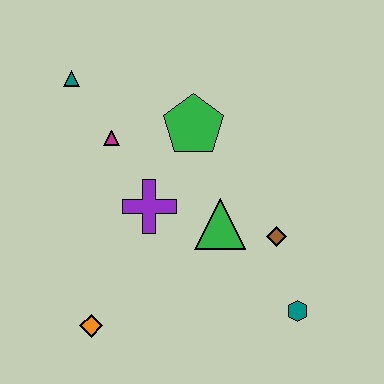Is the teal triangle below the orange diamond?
No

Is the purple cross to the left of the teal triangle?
No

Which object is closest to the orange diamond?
The purple cross is closest to the orange diamond.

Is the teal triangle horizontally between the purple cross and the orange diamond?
No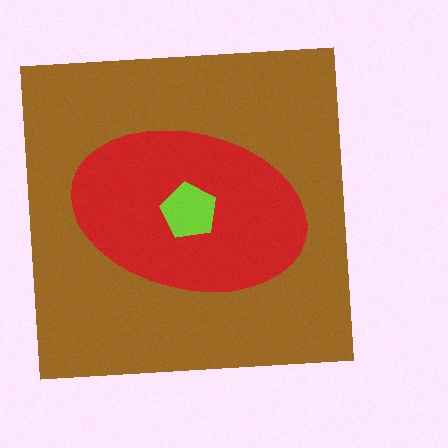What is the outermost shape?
The brown square.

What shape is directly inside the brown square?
The red ellipse.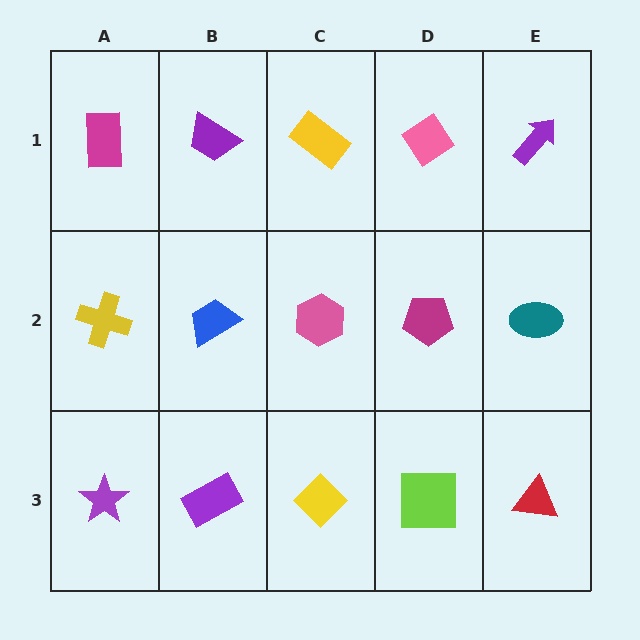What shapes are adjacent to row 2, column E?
A purple arrow (row 1, column E), a red triangle (row 3, column E), a magenta pentagon (row 2, column D).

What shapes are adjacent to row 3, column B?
A blue trapezoid (row 2, column B), a purple star (row 3, column A), a yellow diamond (row 3, column C).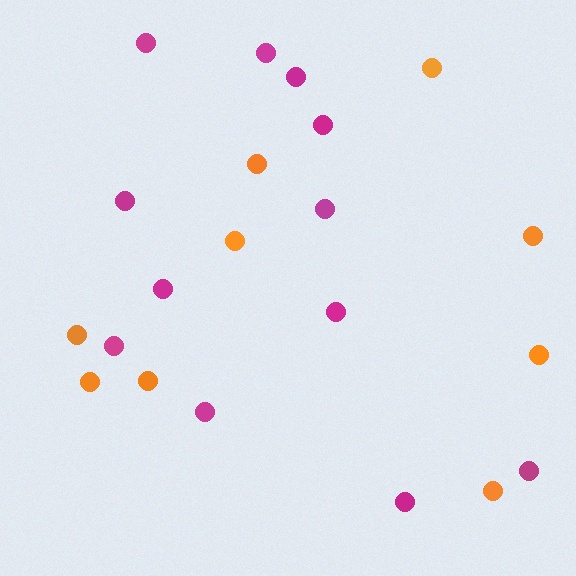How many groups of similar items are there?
There are 2 groups: one group of magenta circles (12) and one group of orange circles (9).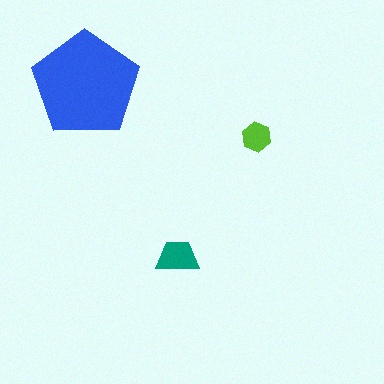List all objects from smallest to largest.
The lime hexagon, the teal trapezoid, the blue pentagon.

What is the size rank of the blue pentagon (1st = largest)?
1st.